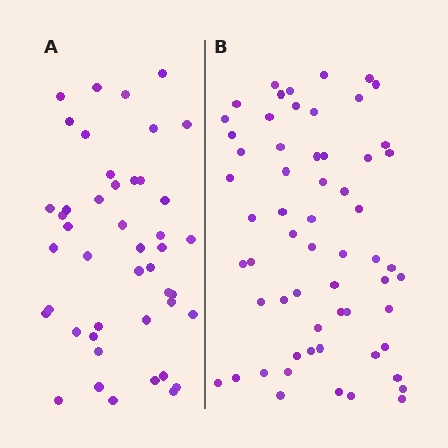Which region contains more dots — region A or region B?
Region B (the right region) has more dots.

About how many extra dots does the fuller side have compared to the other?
Region B has approximately 15 more dots than region A.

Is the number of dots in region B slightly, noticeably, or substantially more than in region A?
Region B has noticeably more, but not dramatically so. The ratio is roughly 1.3 to 1.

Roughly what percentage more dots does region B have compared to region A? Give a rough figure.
About 35% more.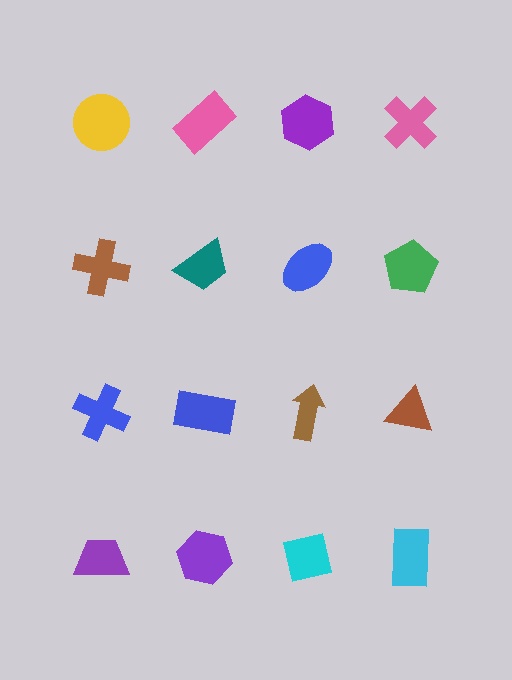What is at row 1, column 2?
A pink rectangle.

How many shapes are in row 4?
4 shapes.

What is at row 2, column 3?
A blue ellipse.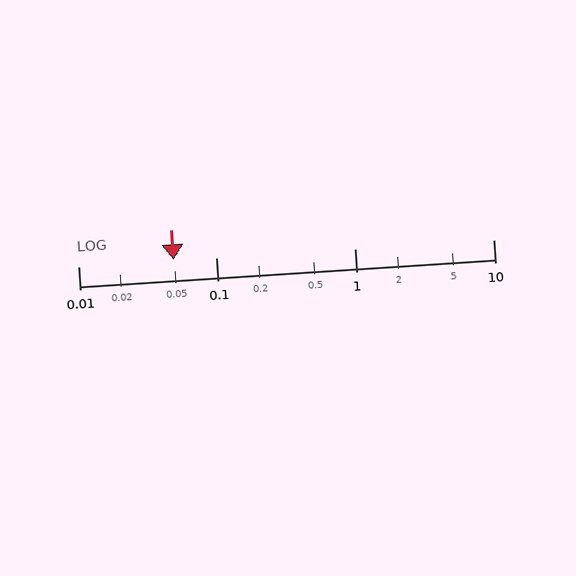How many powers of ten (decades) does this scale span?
The scale spans 3 decades, from 0.01 to 10.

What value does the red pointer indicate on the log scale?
The pointer indicates approximately 0.049.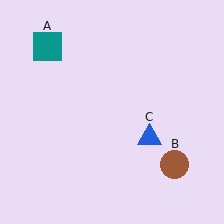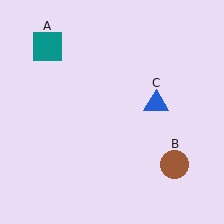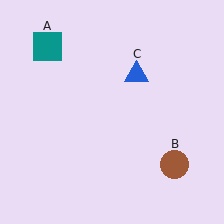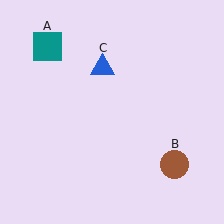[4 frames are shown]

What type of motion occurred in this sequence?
The blue triangle (object C) rotated counterclockwise around the center of the scene.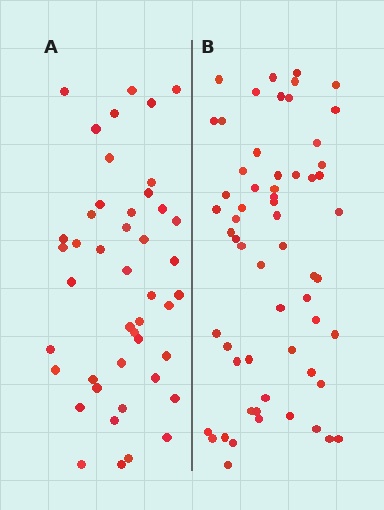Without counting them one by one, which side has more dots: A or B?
Region B (the right region) has more dots.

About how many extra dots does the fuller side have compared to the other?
Region B has approximately 15 more dots than region A.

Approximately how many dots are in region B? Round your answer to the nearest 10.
About 60 dots.